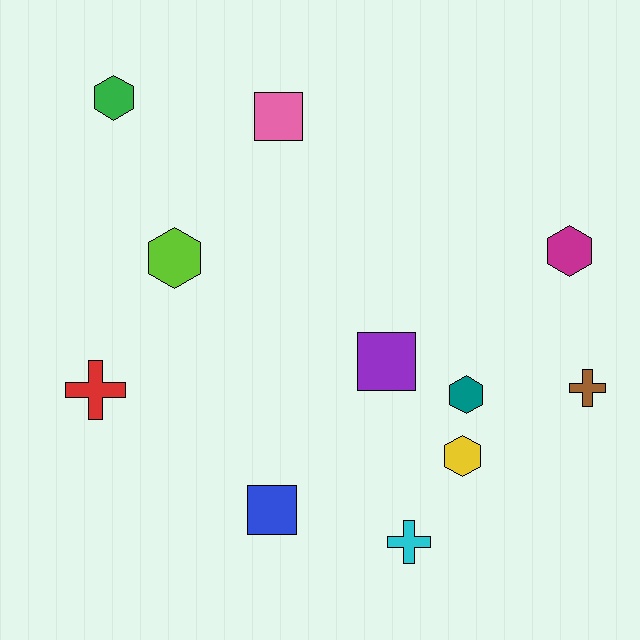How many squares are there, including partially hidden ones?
There are 3 squares.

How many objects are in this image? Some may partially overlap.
There are 11 objects.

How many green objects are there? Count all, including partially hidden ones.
There is 1 green object.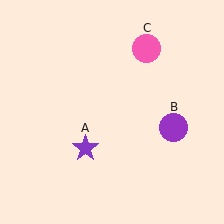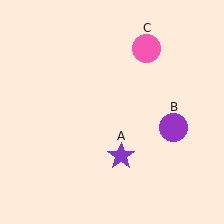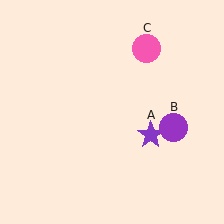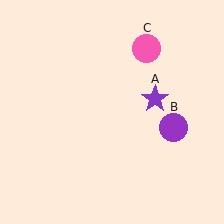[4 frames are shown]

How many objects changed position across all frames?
1 object changed position: purple star (object A).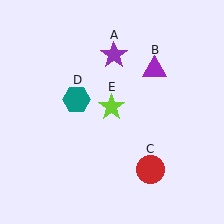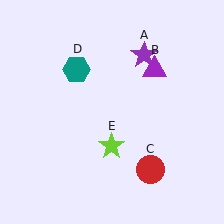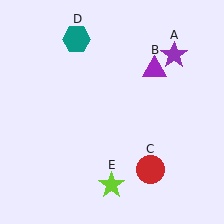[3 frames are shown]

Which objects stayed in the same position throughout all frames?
Purple triangle (object B) and red circle (object C) remained stationary.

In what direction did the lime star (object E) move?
The lime star (object E) moved down.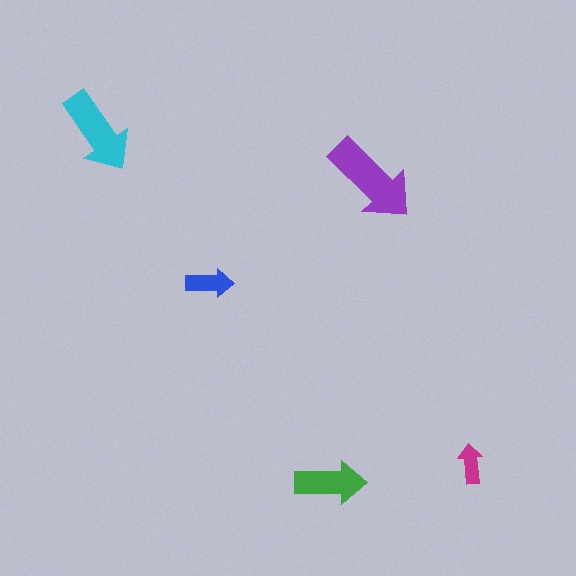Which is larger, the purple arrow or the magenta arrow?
The purple one.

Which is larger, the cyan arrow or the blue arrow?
The cyan one.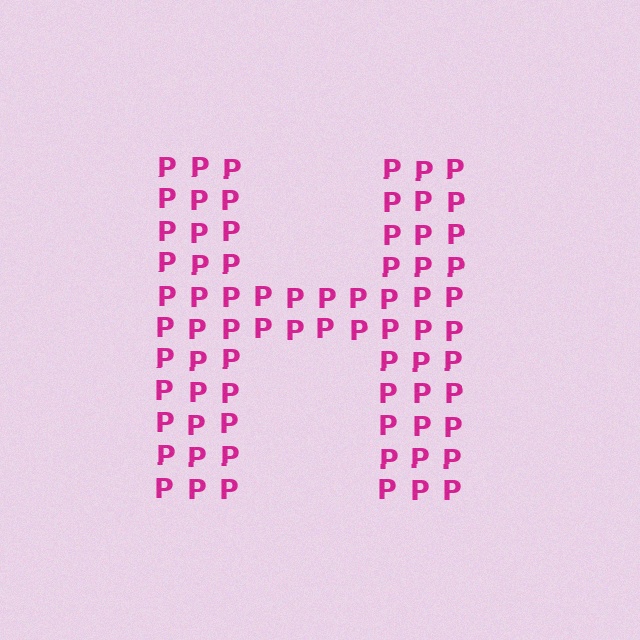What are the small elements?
The small elements are letter P's.